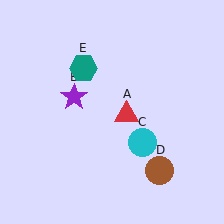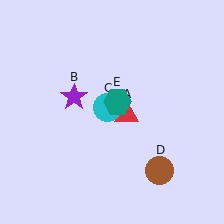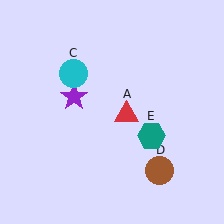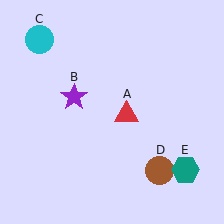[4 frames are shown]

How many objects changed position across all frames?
2 objects changed position: cyan circle (object C), teal hexagon (object E).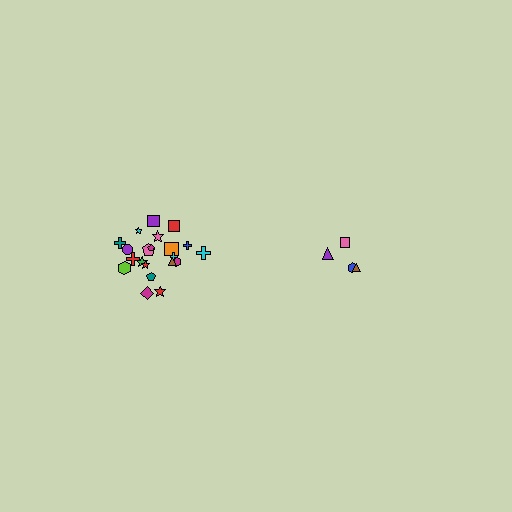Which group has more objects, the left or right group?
The left group.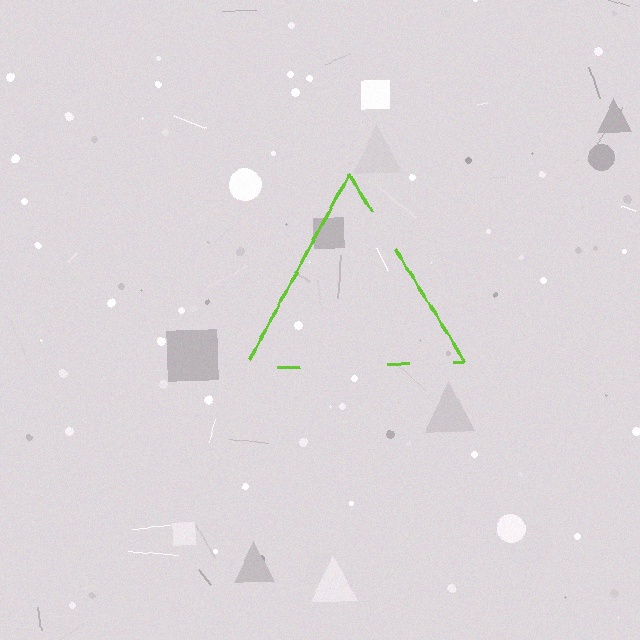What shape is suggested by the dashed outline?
The dashed outline suggests a triangle.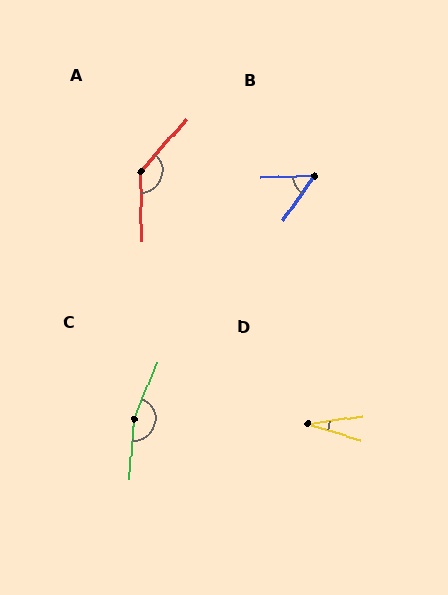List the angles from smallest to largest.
D (24°), B (52°), A (138°), C (161°).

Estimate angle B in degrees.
Approximately 52 degrees.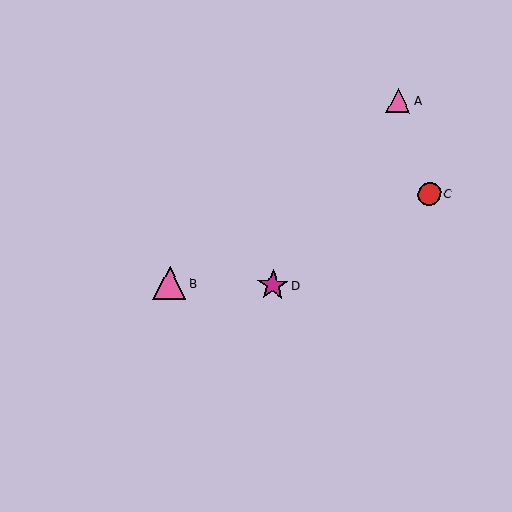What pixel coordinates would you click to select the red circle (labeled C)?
Click at (429, 194) to select the red circle C.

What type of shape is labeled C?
Shape C is a red circle.